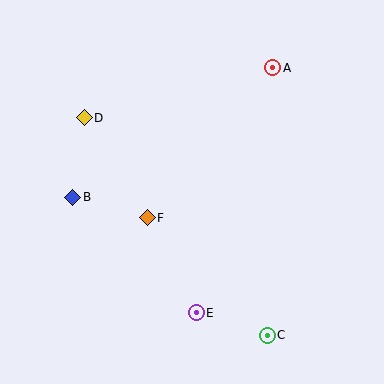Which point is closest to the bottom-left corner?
Point B is closest to the bottom-left corner.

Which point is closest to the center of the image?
Point F at (147, 218) is closest to the center.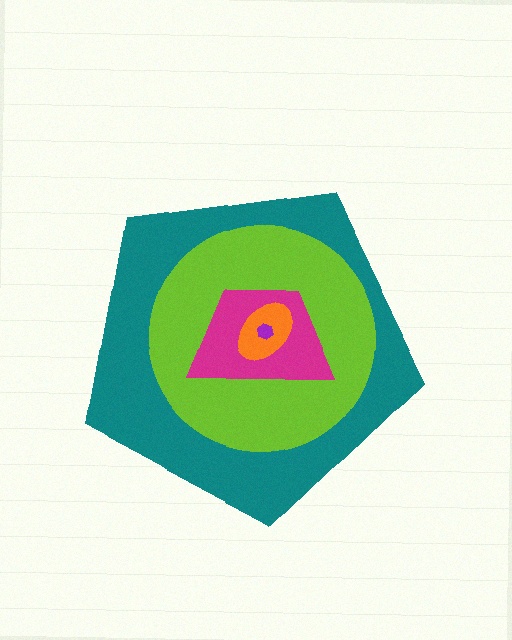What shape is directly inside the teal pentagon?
The lime circle.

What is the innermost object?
The purple hexagon.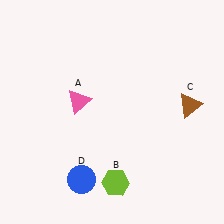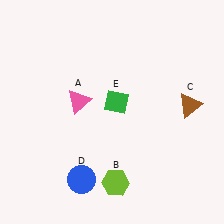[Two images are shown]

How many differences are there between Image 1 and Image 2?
There is 1 difference between the two images.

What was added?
A green diamond (E) was added in Image 2.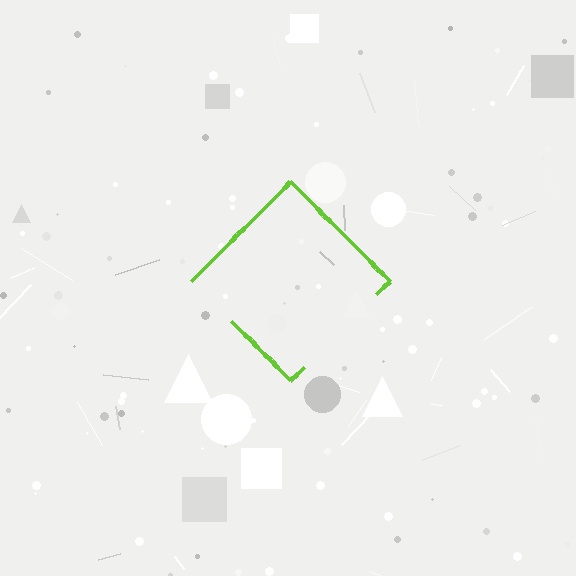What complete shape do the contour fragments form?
The contour fragments form a diamond.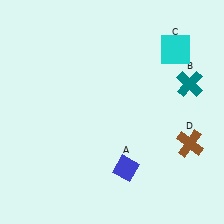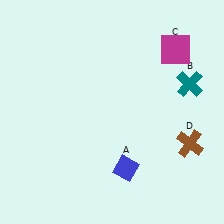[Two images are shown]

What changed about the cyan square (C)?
In Image 1, C is cyan. In Image 2, it changed to magenta.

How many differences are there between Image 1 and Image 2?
There is 1 difference between the two images.